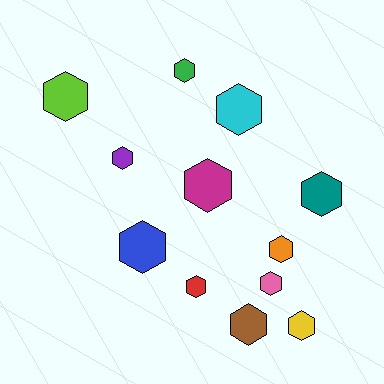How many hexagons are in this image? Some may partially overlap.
There are 12 hexagons.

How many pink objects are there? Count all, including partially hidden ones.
There is 1 pink object.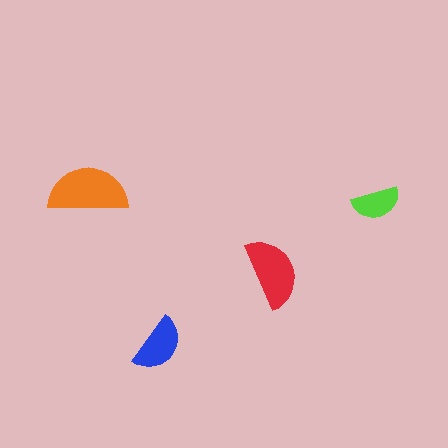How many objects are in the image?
There are 4 objects in the image.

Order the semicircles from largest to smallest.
the orange one, the red one, the blue one, the lime one.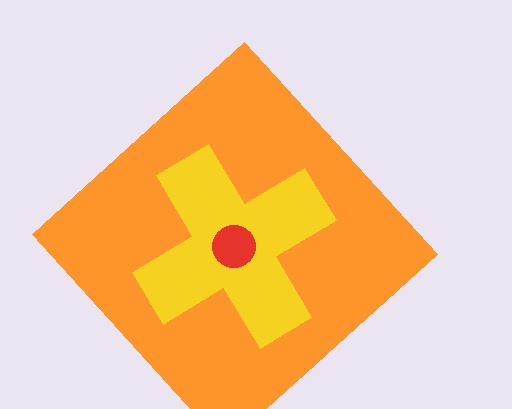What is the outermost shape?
The orange diamond.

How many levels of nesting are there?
3.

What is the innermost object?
The red circle.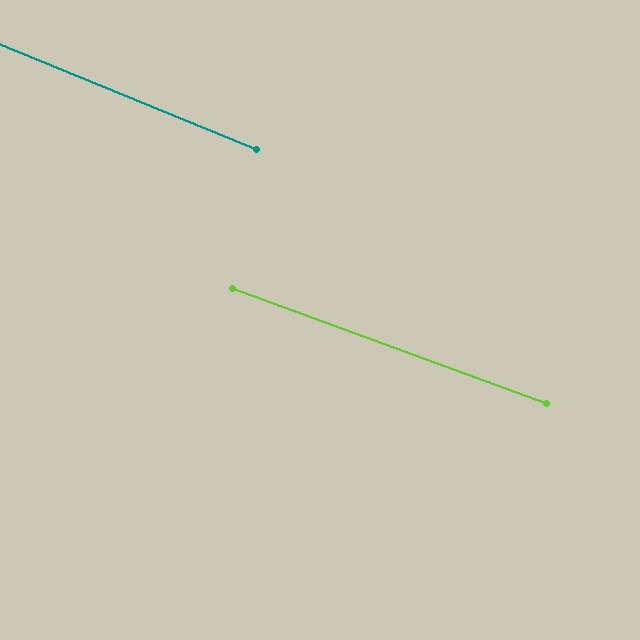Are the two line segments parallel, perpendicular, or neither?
Parallel — their directions differ by only 2.0°.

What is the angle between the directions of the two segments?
Approximately 2 degrees.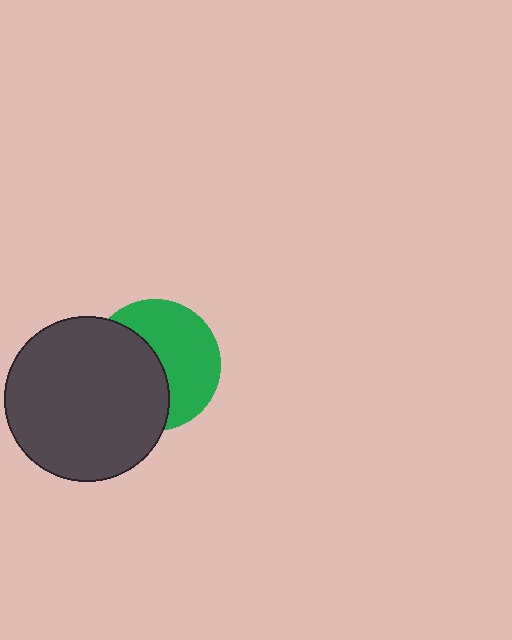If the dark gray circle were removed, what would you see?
You would see the complete green circle.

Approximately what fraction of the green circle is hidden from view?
Roughly 48% of the green circle is hidden behind the dark gray circle.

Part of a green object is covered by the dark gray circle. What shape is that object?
It is a circle.